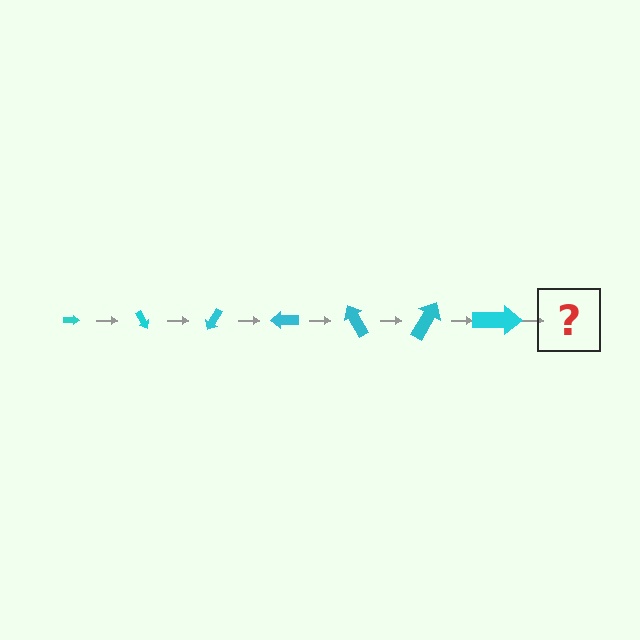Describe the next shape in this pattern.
It should be an arrow, larger than the previous one and rotated 420 degrees from the start.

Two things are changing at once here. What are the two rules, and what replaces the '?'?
The two rules are that the arrow grows larger each step and it rotates 60 degrees each step. The '?' should be an arrow, larger than the previous one and rotated 420 degrees from the start.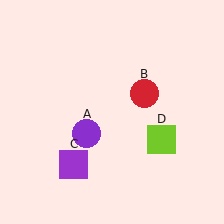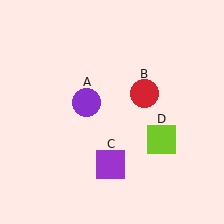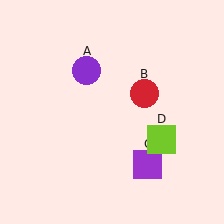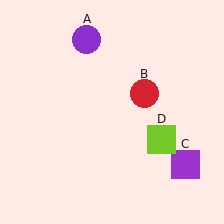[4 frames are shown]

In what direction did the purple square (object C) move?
The purple square (object C) moved right.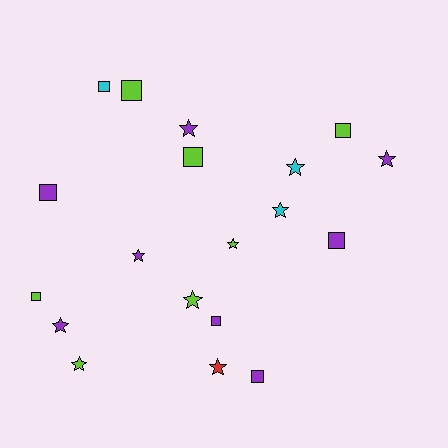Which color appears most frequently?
Purple, with 8 objects.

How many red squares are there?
There are no red squares.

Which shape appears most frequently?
Star, with 10 objects.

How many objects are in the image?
There are 19 objects.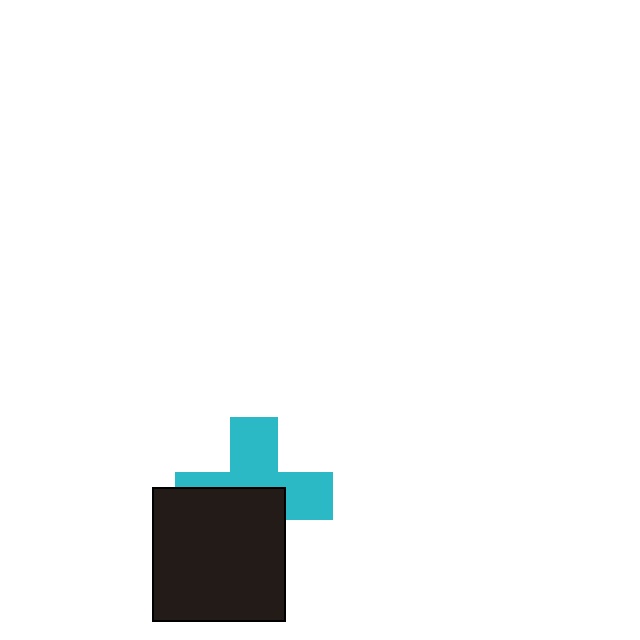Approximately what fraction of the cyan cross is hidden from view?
Roughly 48% of the cyan cross is hidden behind the black square.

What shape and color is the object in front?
The object in front is a black square.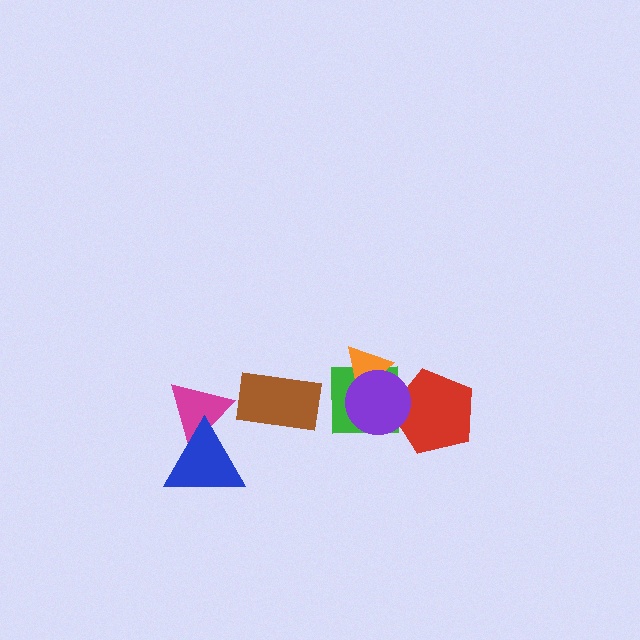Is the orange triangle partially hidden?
Yes, it is partially covered by another shape.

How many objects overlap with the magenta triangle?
1 object overlaps with the magenta triangle.